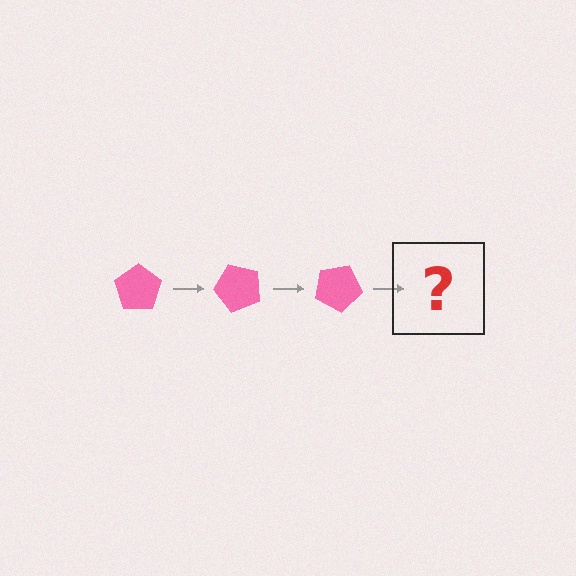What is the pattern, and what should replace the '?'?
The pattern is that the pentagon rotates 50 degrees each step. The '?' should be a pink pentagon rotated 150 degrees.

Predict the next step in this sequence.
The next step is a pink pentagon rotated 150 degrees.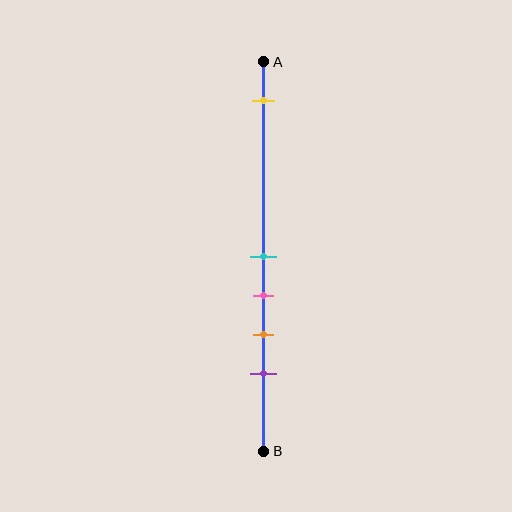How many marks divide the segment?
There are 5 marks dividing the segment.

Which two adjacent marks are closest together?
The cyan and pink marks are the closest adjacent pair.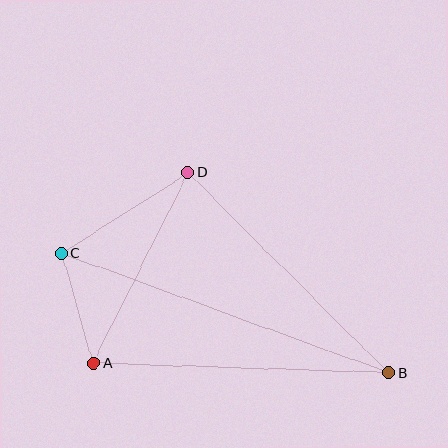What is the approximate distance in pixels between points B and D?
The distance between B and D is approximately 283 pixels.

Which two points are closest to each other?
Points A and C are closest to each other.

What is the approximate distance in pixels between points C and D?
The distance between C and D is approximately 150 pixels.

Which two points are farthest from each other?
Points B and C are farthest from each other.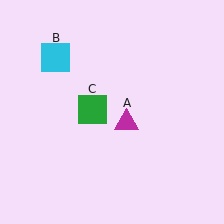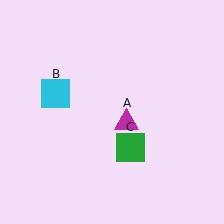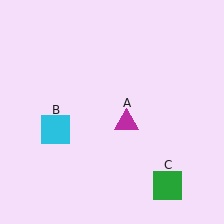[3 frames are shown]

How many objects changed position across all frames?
2 objects changed position: cyan square (object B), green square (object C).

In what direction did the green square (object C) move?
The green square (object C) moved down and to the right.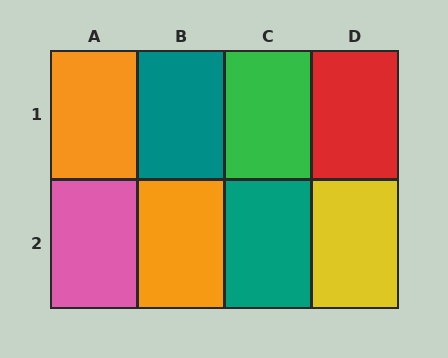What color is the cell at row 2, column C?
Teal.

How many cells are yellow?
1 cell is yellow.